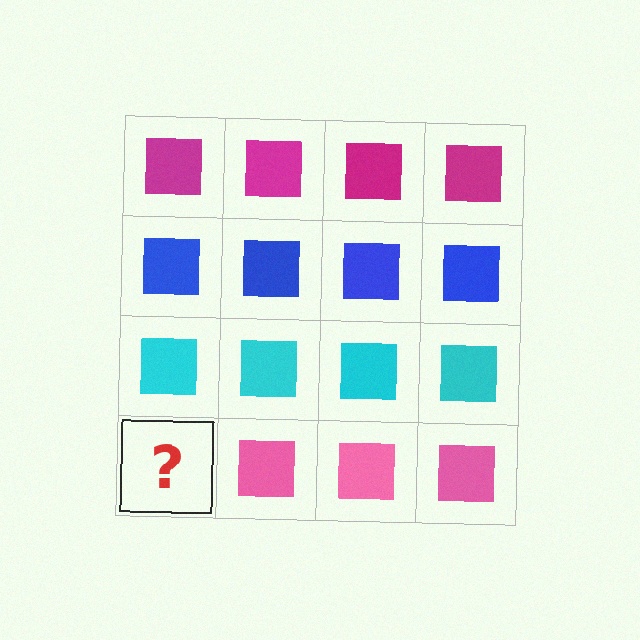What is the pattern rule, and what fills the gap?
The rule is that each row has a consistent color. The gap should be filled with a pink square.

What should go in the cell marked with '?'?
The missing cell should contain a pink square.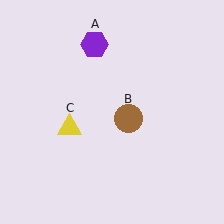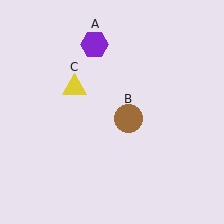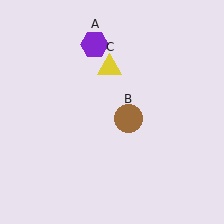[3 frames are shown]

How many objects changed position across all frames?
1 object changed position: yellow triangle (object C).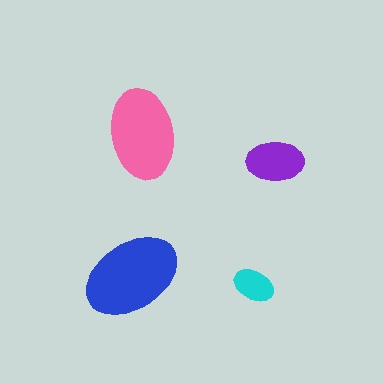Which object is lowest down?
The cyan ellipse is bottommost.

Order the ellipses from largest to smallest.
the blue one, the pink one, the purple one, the cyan one.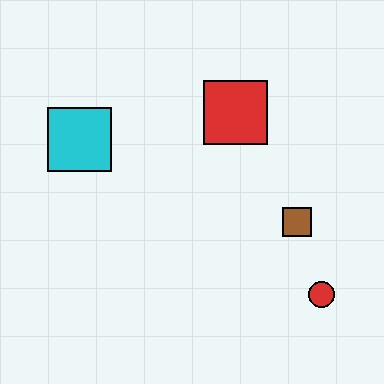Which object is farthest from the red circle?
The cyan square is farthest from the red circle.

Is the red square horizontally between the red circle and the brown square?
No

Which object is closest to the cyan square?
The red square is closest to the cyan square.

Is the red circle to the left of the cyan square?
No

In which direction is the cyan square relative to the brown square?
The cyan square is to the left of the brown square.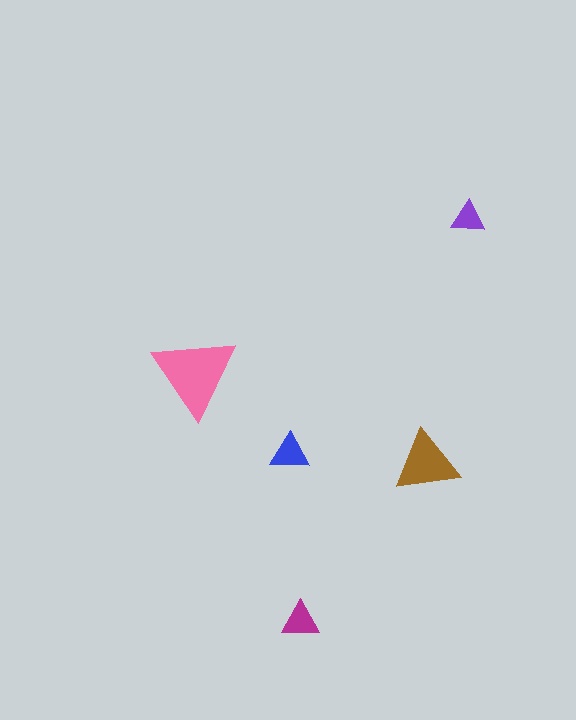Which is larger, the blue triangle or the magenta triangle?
The blue one.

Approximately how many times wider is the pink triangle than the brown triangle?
About 1.5 times wider.